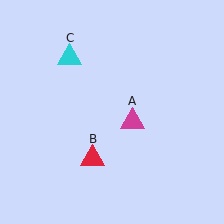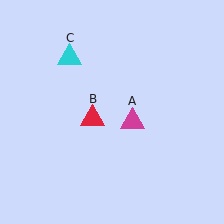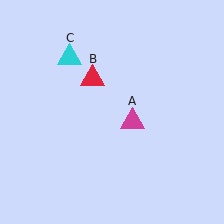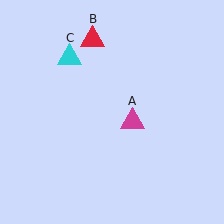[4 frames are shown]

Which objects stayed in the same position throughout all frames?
Magenta triangle (object A) and cyan triangle (object C) remained stationary.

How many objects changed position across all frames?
1 object changed position: red triangle (object B).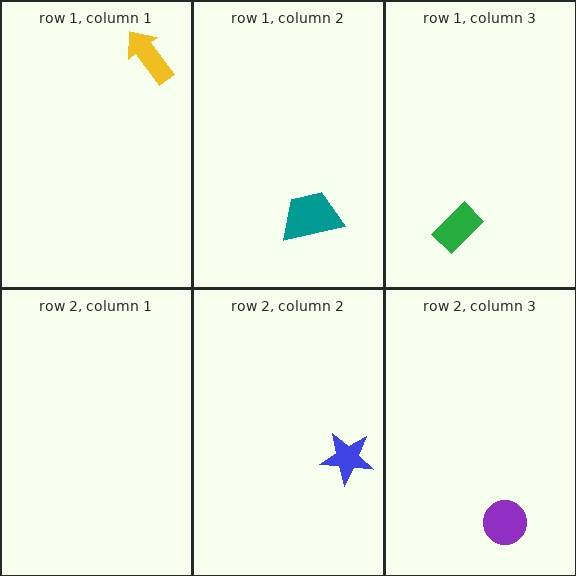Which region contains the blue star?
The row 2, column 2 region.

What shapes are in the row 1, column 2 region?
The teal trapezoid.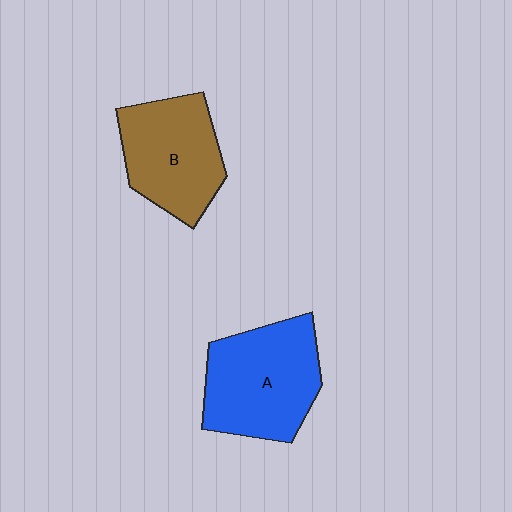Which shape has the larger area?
Shape A (blue).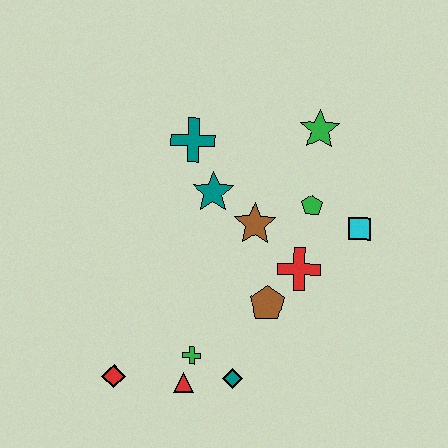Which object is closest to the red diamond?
The red triangle is closest to the red diamond.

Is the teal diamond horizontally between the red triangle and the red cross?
Yes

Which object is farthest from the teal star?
The red diamond is farthest from the teal star.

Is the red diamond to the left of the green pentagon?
Yes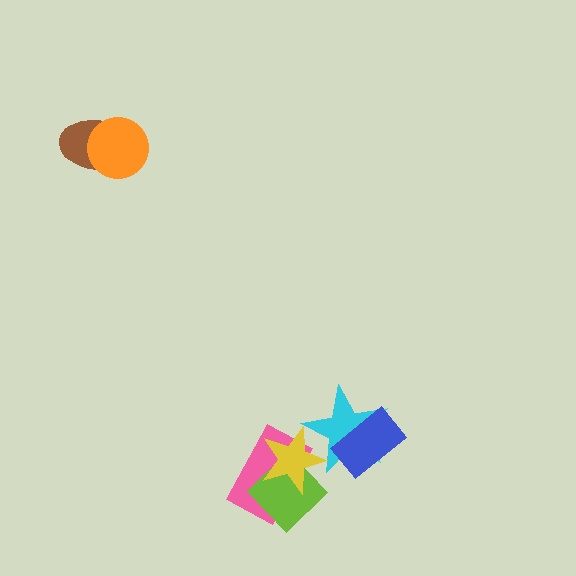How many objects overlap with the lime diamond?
2 objects overlap with the lime diamond.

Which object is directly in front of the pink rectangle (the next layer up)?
The lime diamond is directly in front of the pink rectangle.